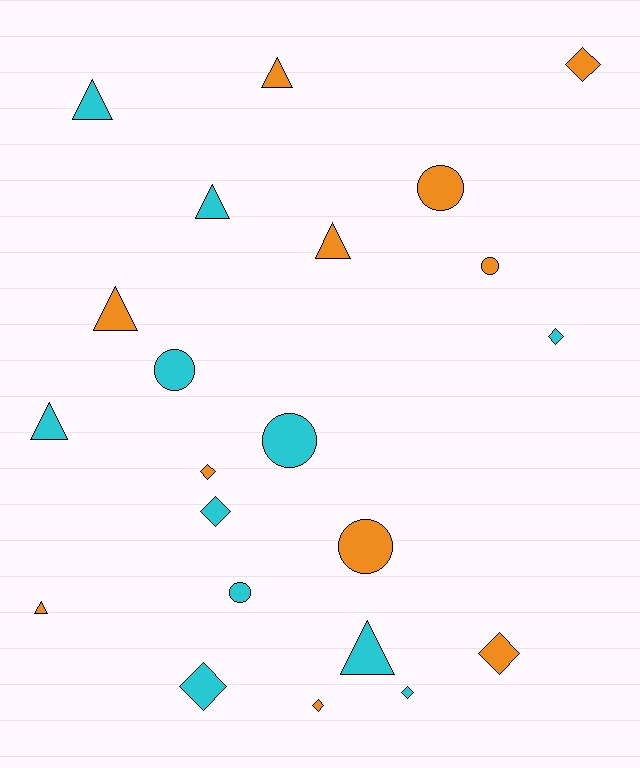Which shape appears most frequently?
Diamond, with 8 objects.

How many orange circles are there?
There are 3 orange circles.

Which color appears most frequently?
Orange, with 11 objects.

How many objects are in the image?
There are 22 objects.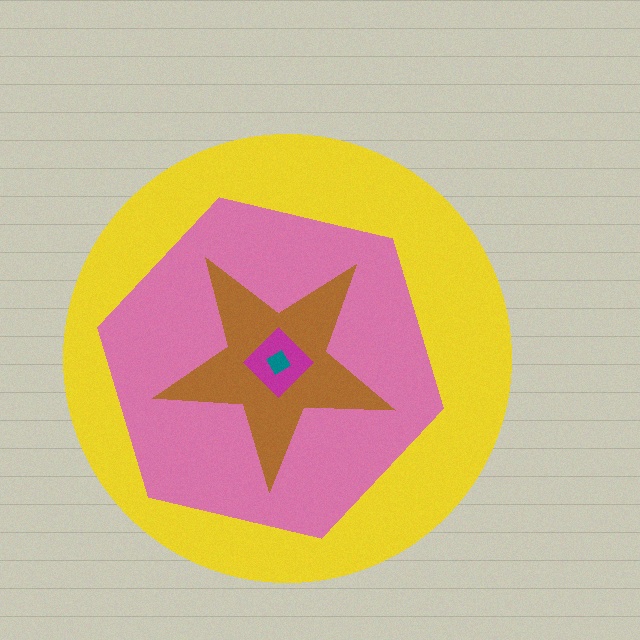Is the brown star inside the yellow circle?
Yes.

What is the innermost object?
The teal diamond.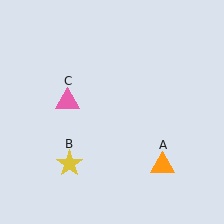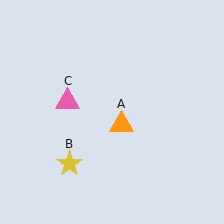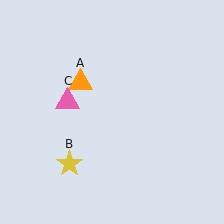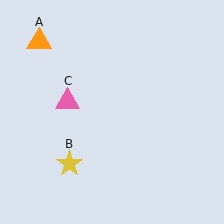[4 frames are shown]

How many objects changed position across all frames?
1 object changed position: orange triangle (object A).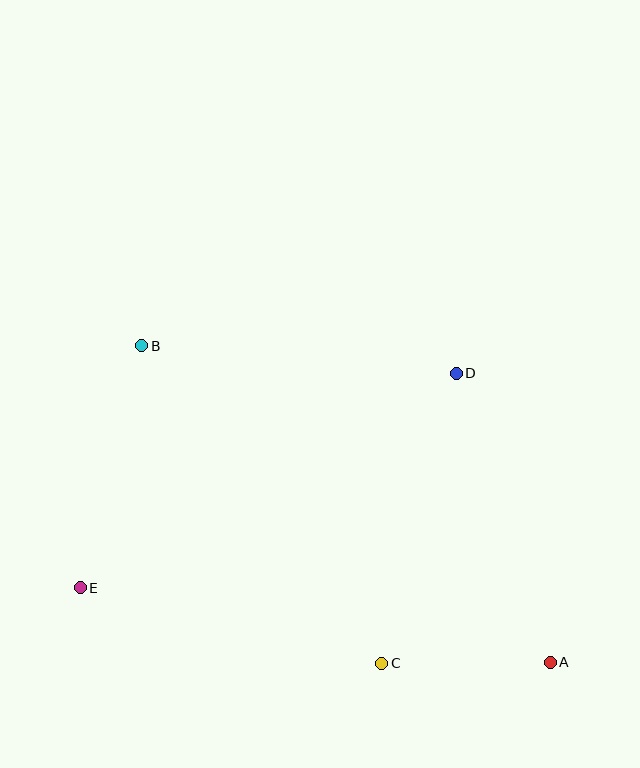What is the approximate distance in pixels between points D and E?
The distance between D and E is approximately 433 pixels.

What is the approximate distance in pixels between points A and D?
The distance between A and D is approximately 304 pixels.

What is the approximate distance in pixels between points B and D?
The distance between B and D is approximately 316 pixels.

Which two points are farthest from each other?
Points A and B are farthest from each other.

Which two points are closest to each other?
Points A and C are closest to each other.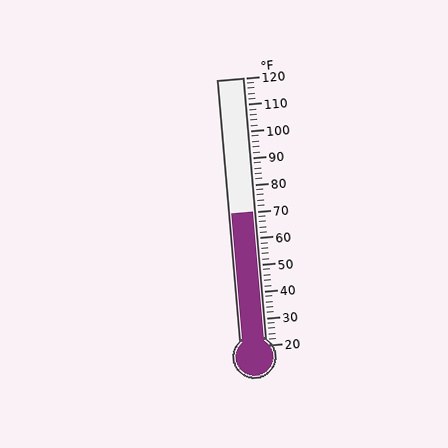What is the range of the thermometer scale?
The thermometer scale ranges from 20°F to 120°F.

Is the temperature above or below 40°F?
The temperature is above 40°F.